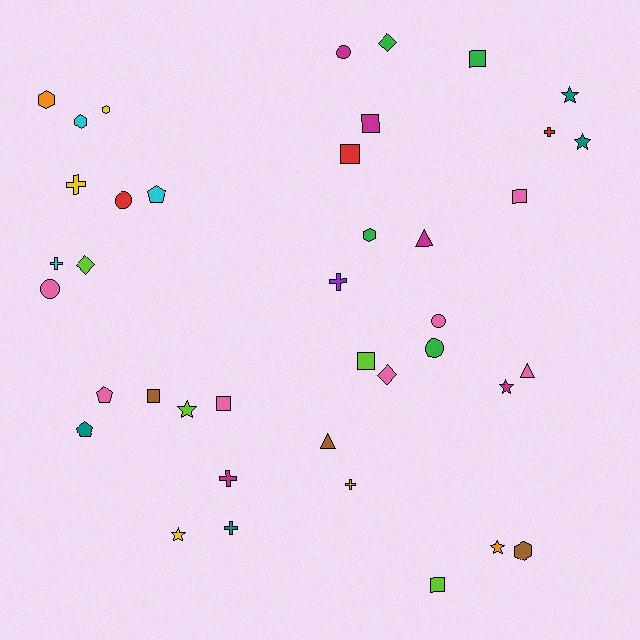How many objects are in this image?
There are 40 objects.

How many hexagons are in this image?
There are 5 hexagons.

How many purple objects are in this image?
There is 1 purple object.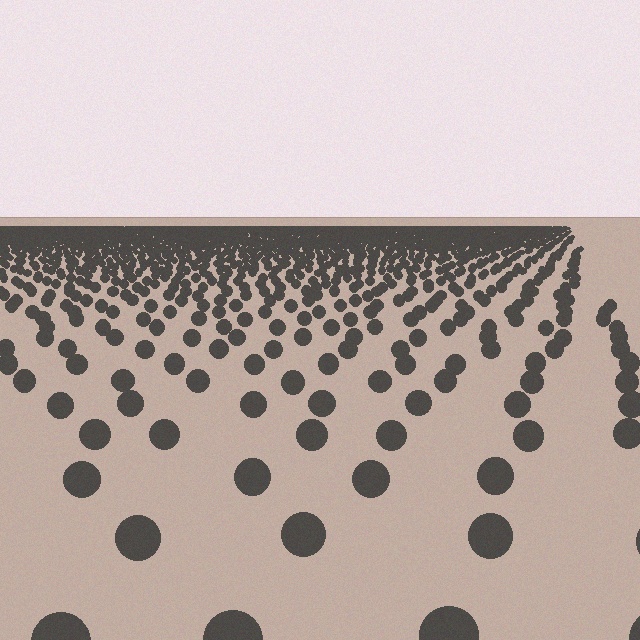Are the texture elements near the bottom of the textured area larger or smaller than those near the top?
Larger. Near the bottom, elements are closer to the viewer and appear at a bigger on-screen size.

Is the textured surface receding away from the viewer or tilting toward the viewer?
The surface is receding away from the viewer. Texture elements get smaller and denser toward the top.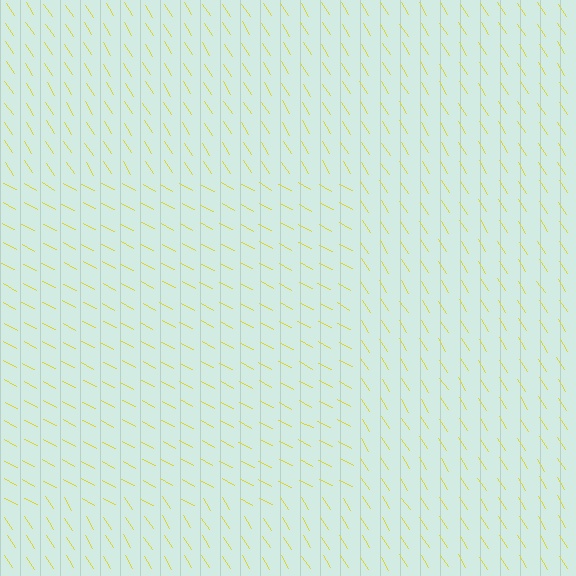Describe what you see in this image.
The image is filled with small yellow line segments. A rectangle region in the image has lines oriented differently from the surrounding lines, creating a visible texture boundary.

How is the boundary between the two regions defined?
The boundary is defined purely by a change in line orientation (approximately 30 degrees difference). All lines are the same color and thickness.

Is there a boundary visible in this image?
Yes, there is a texture boundary formed by a change in line orientation.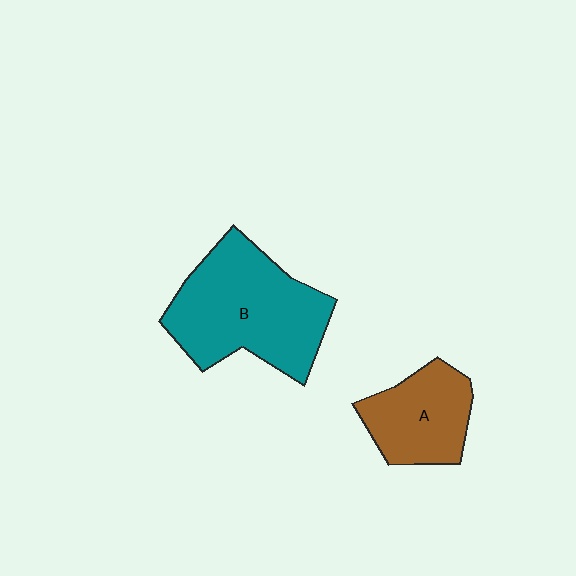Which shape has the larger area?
Shape B (teal).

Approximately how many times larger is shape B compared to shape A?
Approximately 1.8 times.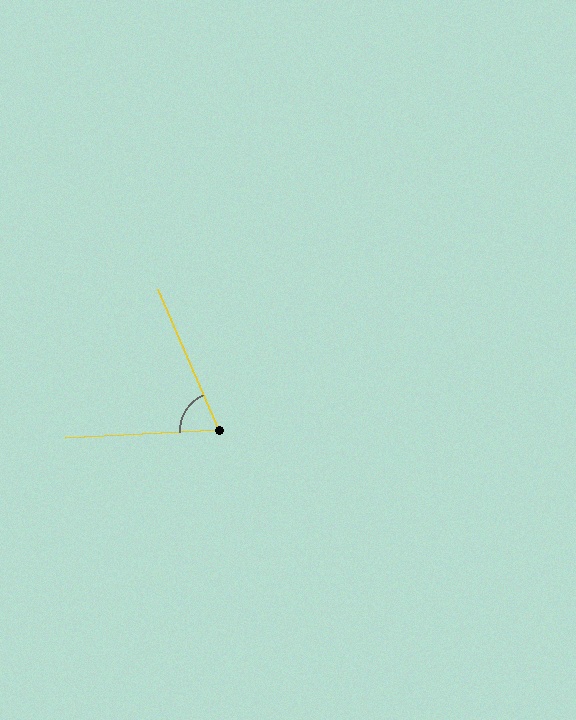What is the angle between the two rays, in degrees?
Approximately 69 degrees.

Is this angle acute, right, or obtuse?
It is acute.